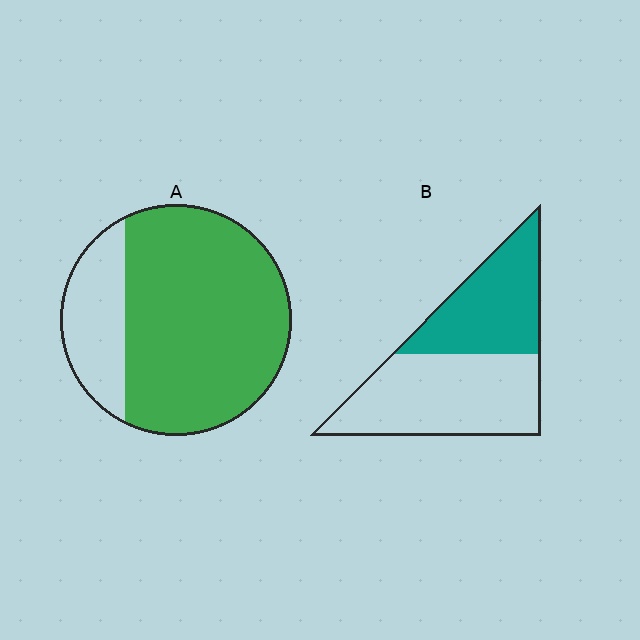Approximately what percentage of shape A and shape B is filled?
A is approximately 75% and B is approximately 40%.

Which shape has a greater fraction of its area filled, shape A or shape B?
Shape A.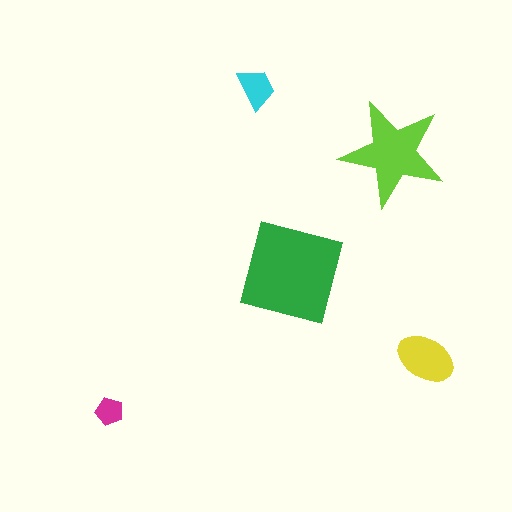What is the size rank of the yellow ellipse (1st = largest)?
3rd.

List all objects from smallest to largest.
The magenta pentagon, the cyan trapezoid, the yellow ellipse, the lime star, the green square.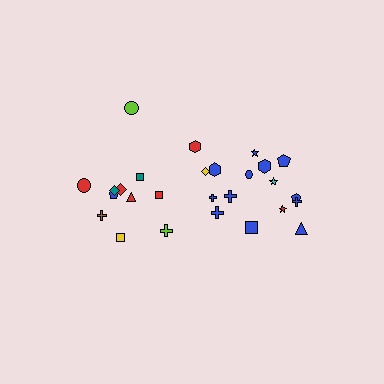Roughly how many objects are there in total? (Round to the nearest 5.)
Roughly 25 objects in total.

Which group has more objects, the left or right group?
The right group.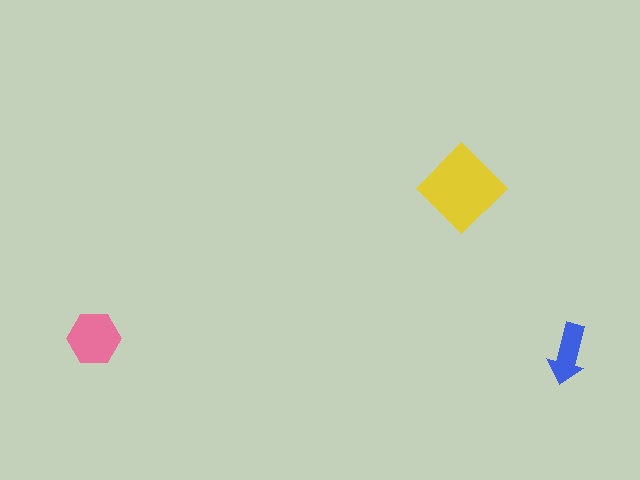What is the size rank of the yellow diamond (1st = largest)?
1st.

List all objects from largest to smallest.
The yellow diamond, the pink hexagon, the blue arrow.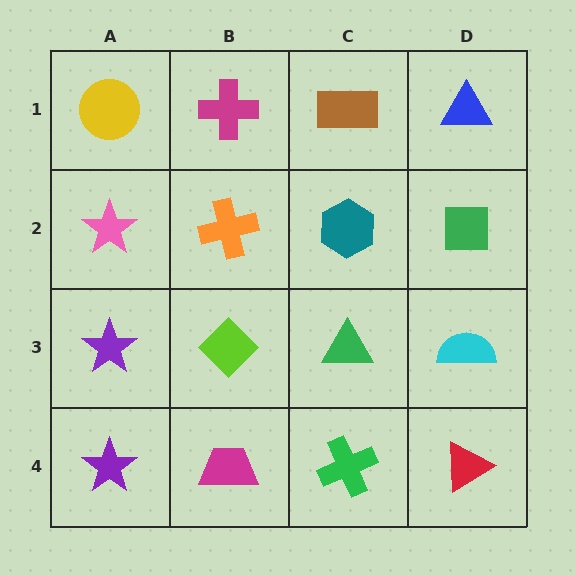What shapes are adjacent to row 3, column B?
An orange cross (row 2, column B), a magenta trapezoid (row 4, column B), a purple star (row 3, column A), a green triangle (row 3, column C).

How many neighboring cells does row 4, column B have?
3.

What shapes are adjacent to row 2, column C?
A brown rectangle (row 1, column C), a green triangle (row 3, column C), an orange cross (row 2, column B), a green square (row 2, column D).